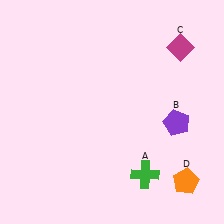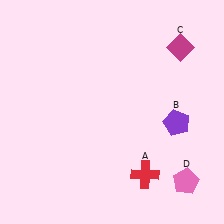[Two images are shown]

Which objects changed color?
A changed from green to red. D changed from orange to pink.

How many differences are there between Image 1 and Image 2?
There are 2 differences between the two images.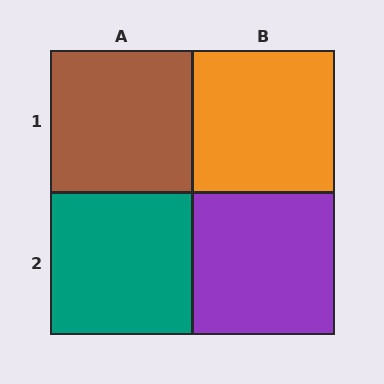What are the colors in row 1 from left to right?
Brown, orange.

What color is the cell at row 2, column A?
Teal.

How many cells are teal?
1 cell is teal.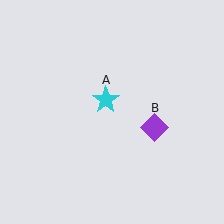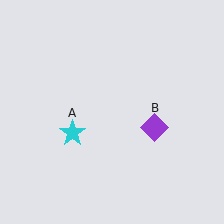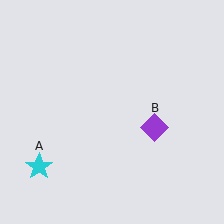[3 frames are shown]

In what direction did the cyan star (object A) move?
The cyan star (object A) moved down and to the left.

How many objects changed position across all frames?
1 object changed position: cyan star (object A).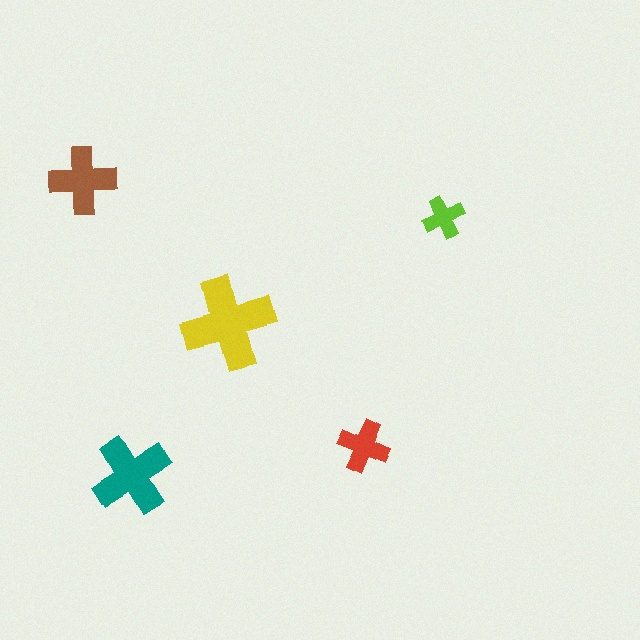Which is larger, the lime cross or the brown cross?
The brown one.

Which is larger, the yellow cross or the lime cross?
The yellow one.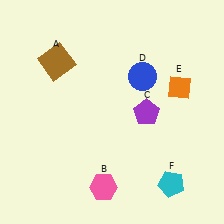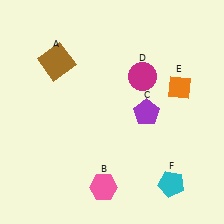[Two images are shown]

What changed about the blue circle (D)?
In Image 1, D is blue. In Image 2, it changed to magenta.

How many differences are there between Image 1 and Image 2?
There is 1 difference between the two images.